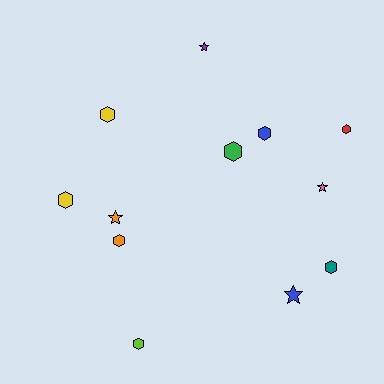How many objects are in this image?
There are 12 objects.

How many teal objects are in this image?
There is 1 teal object.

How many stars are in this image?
There are 4 stars.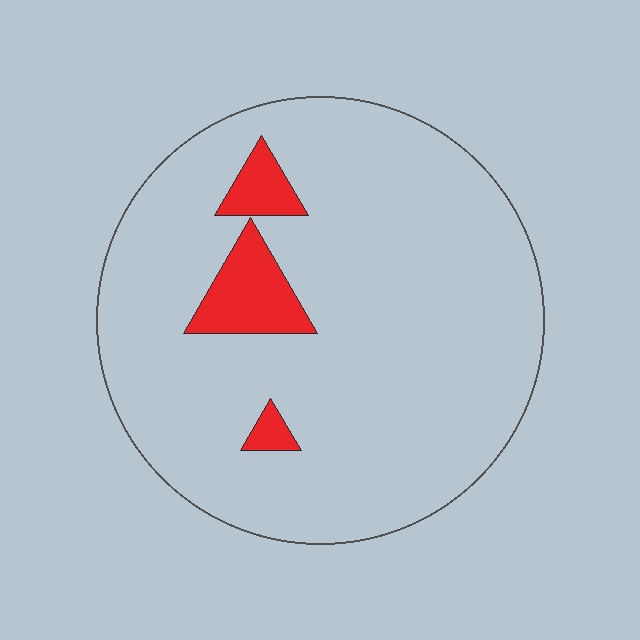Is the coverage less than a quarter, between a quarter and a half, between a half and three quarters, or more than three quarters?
Less than a quarter.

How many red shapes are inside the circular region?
3.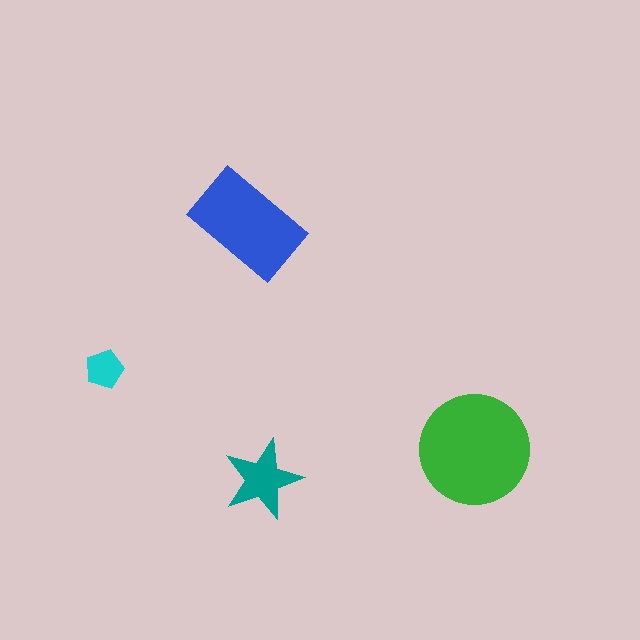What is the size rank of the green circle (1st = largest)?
1st.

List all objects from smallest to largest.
The cyan pentagon, the teal star, the blue rectangle, the green circle.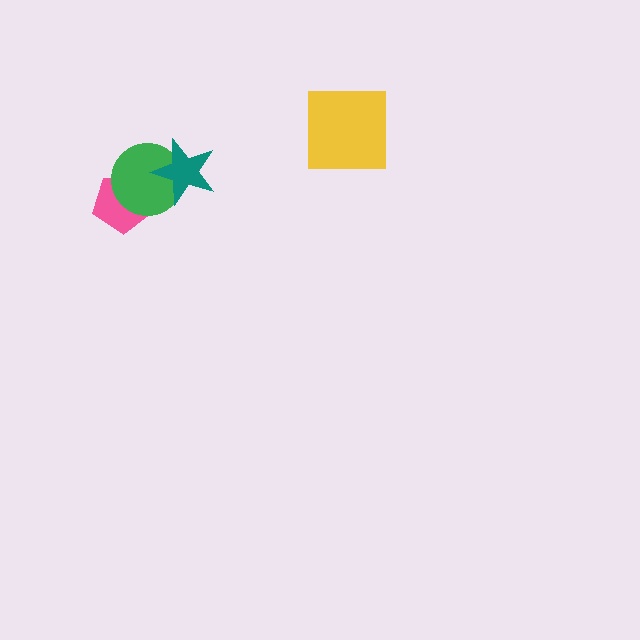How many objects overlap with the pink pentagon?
1 object overlaps with the pink pentagon.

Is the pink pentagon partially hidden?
Yes, it is partially covered by another shape.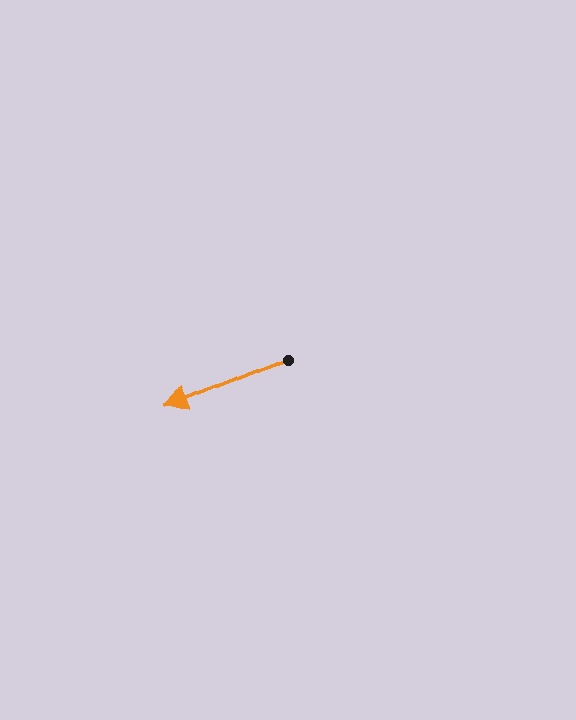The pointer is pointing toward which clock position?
Roughly 8 o'clock.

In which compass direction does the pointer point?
Southwest.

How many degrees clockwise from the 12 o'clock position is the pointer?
Approximately 247 degrees.